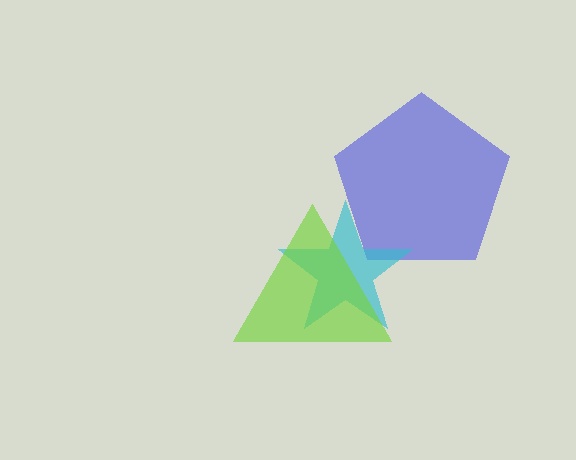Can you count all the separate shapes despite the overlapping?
Yes, there are 3 separate shapes.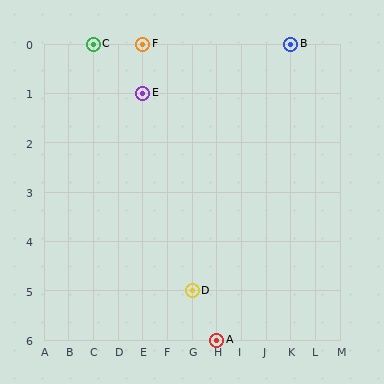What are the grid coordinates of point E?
Point E is at grid coordinates (E, 1).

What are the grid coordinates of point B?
Point B is at grid coordinates (K, 0).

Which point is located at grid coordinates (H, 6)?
Point A is at (H, 6).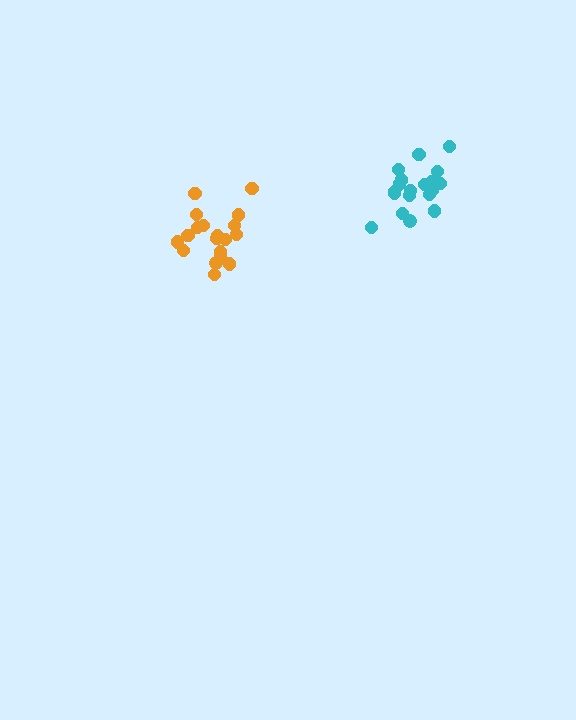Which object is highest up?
The cyan cluster is topmost.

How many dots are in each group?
Group 1: 19 dots, Group 2: 19 dots (38 total).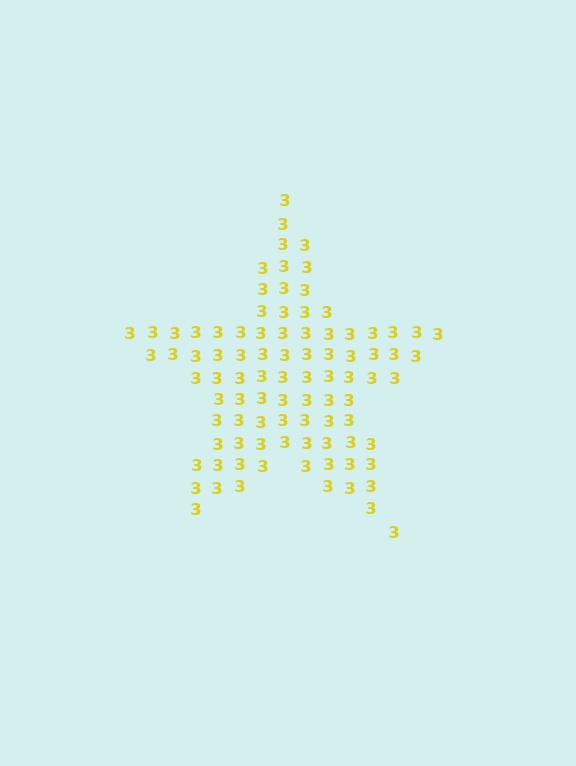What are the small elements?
The small elements are digit 3's.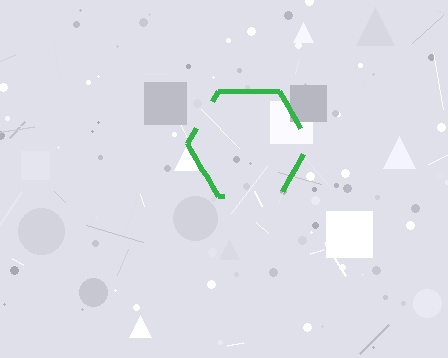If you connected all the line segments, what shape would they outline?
They would outline a hexagon.